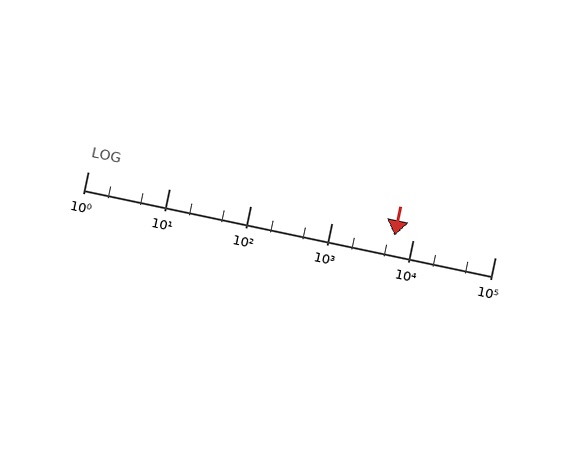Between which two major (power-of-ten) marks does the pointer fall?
The pointer is between 1000 and 10000.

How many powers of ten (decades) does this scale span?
The scale spans 5 decades, from 1 to 100000.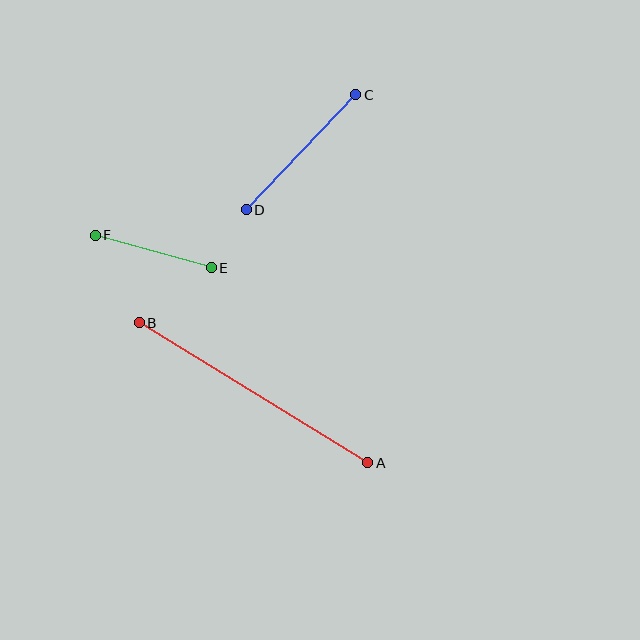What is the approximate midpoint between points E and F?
The midpoint is at approximately (153, 252) pixels.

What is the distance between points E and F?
The distance is approximately 120 pixels.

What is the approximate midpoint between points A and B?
The midpoint is at approximately (253, 393) pixels.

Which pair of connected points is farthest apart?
Points A and B are farthest apart.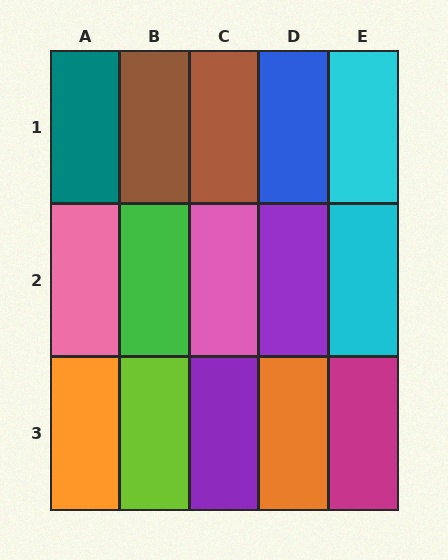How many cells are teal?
1 cell is teal.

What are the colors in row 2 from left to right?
Pink, green, pink, purple, cyan.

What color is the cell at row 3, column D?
Orange.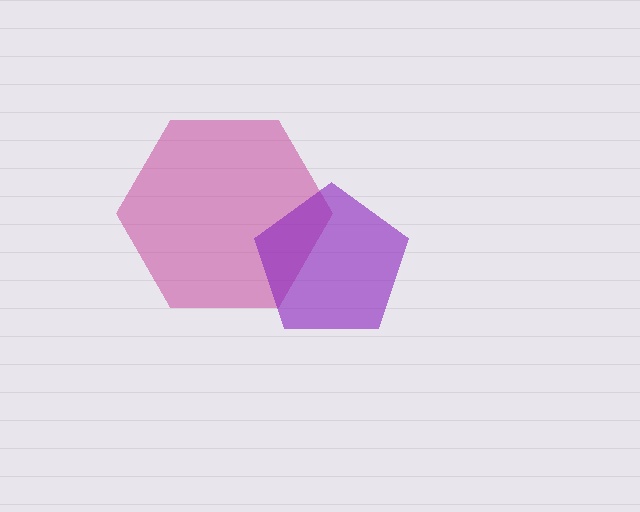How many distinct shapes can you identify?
There are 2 distinct shapes: a magenta hexagon, a purple pentagon.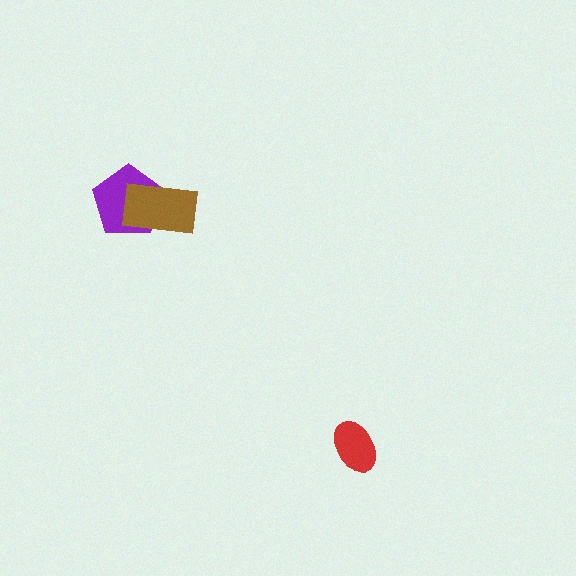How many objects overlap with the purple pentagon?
1 object overlaps with the purple pentagon.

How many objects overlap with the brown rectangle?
1 object overlaps with the brown rectangle.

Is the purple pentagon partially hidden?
Yes, it is partially covered by another shape.